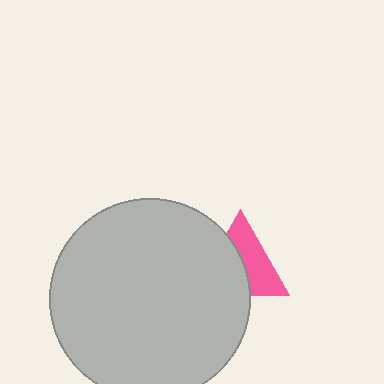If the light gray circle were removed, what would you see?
You would see the complete pink triangle.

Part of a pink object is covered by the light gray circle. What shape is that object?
It is a triangle.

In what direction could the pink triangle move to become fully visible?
The pink triangle could move right. That would shift it out from behind the light gray circle entirely.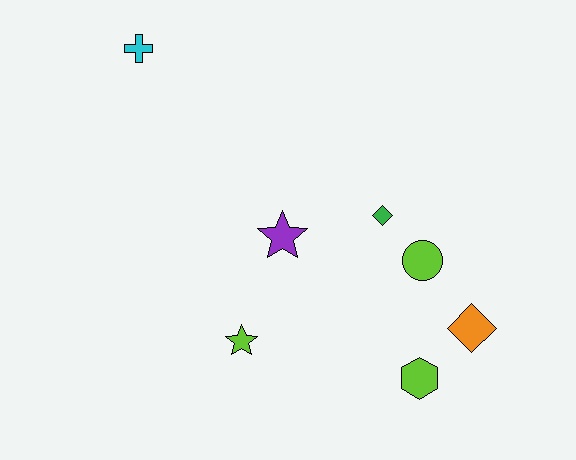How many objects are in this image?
There are 7 objects.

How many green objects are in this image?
There is 1 green object.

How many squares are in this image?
There are no squares.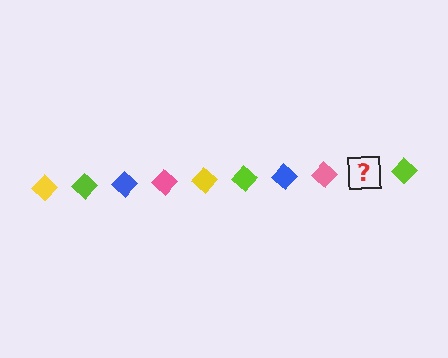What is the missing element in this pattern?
The missing element is a yellow diamond.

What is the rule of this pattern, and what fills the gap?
The rule is that the pattern cycles through yellow, lime, blue, pink diamonds. The gap should be filled with a yellow diamond.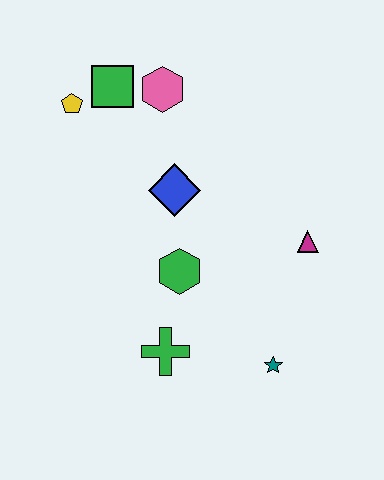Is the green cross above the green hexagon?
No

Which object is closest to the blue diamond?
The green hexagon is closest to the blue diamond.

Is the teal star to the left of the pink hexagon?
No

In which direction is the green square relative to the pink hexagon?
The green square is to the left of the pink hexagon.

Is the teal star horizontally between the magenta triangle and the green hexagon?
Yes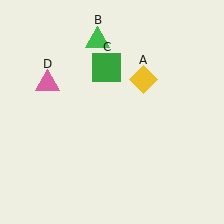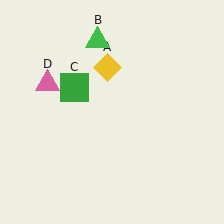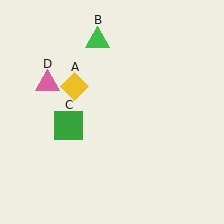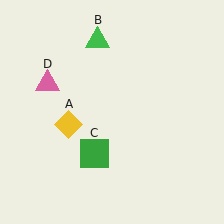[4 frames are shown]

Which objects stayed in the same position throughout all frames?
Green triangle (object B) and pink triangle (object D) remained stationary.